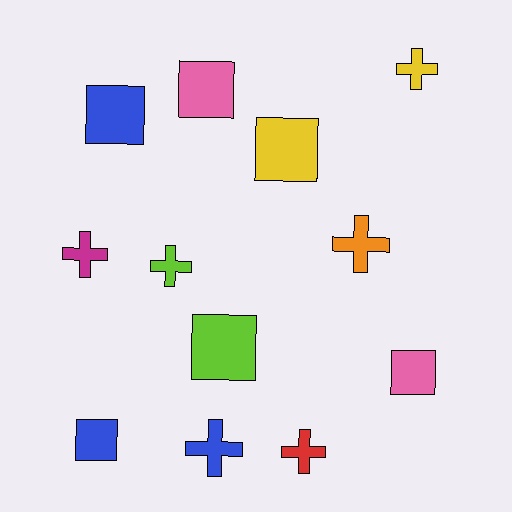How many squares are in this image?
There are 6 squares.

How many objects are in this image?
There are 12 objects.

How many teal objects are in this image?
There are no teal objects.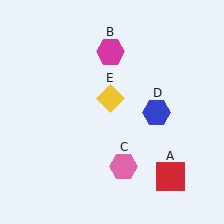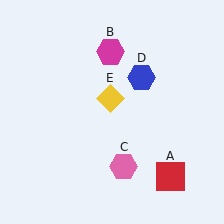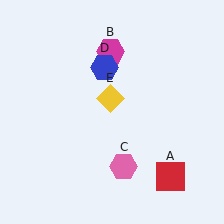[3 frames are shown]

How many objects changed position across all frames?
1 object changed position: blue hexagon (object D).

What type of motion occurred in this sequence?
The blue hexagon (object D) rotated counterclockwise around the center of the scene.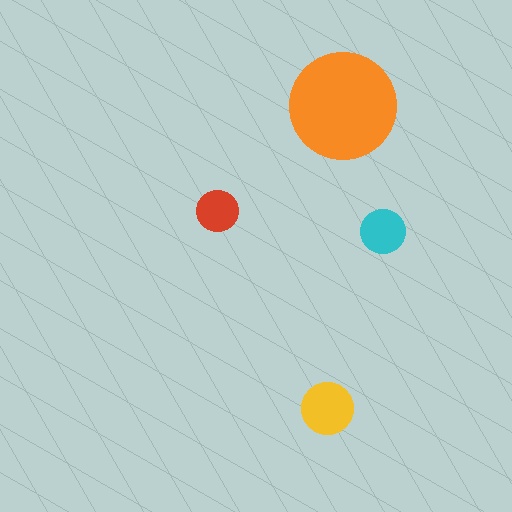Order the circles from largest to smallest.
the orange one, the yellow one, the cyan one, the red one.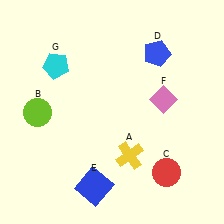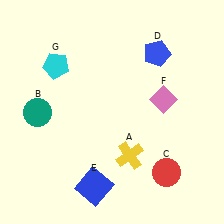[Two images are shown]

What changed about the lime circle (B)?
In Image 1, B is lime. In Image 2, it changed to teal.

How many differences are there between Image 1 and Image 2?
There is 1 difference between the two images.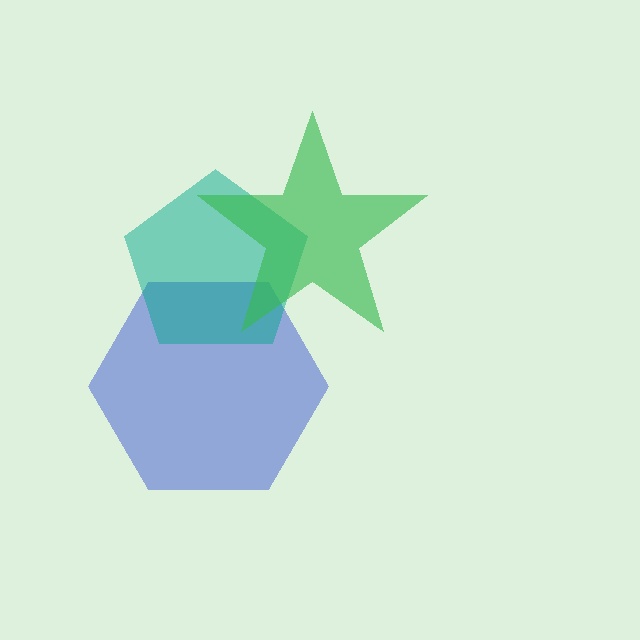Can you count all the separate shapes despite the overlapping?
Yes, there are 3 separate shapes.